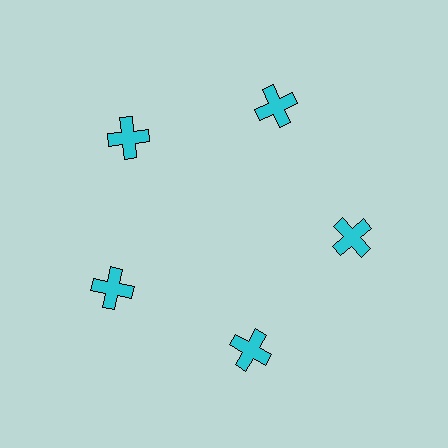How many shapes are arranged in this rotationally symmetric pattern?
There are 5 shapes, arranged in 5 groups of 1.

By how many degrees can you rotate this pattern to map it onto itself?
The pattern maps onto itself every 72 degrees of rotation.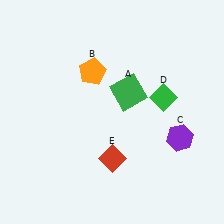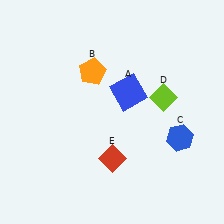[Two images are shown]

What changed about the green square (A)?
In Image 1, A is green. In Image 2, it changed to blue.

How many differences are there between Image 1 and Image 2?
There are 3 differences between the two images.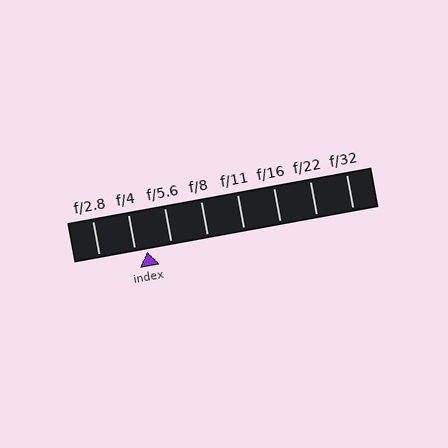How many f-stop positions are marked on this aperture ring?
There are 8 f-stop positions marked.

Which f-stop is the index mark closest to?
The index mark is closest to f/4.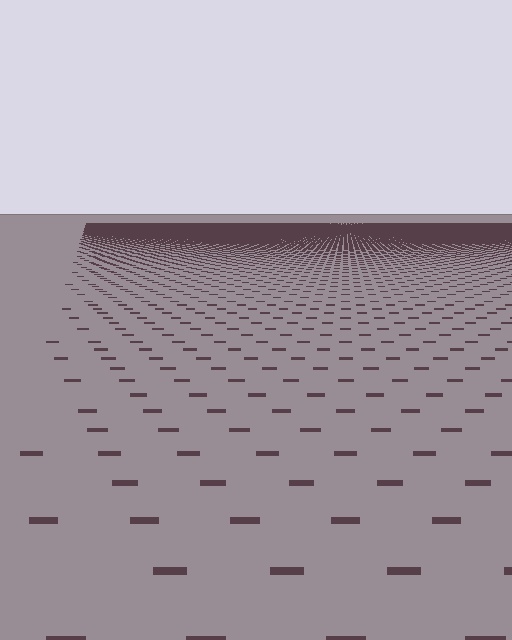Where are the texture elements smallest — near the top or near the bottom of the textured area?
Near the top.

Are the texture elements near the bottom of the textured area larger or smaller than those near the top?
Larger. Near the bottom, elements are closer to the viewer and appear at a bigger on-screen size.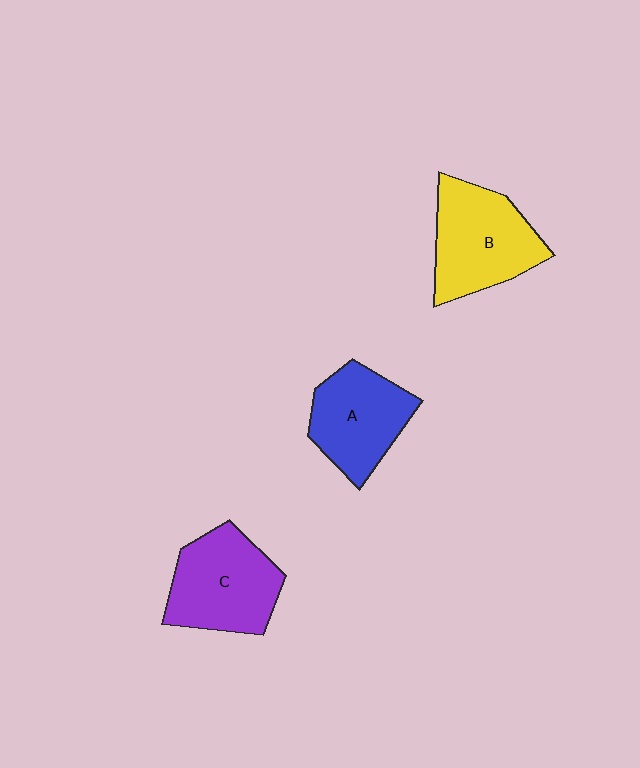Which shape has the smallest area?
Shape A (blue).